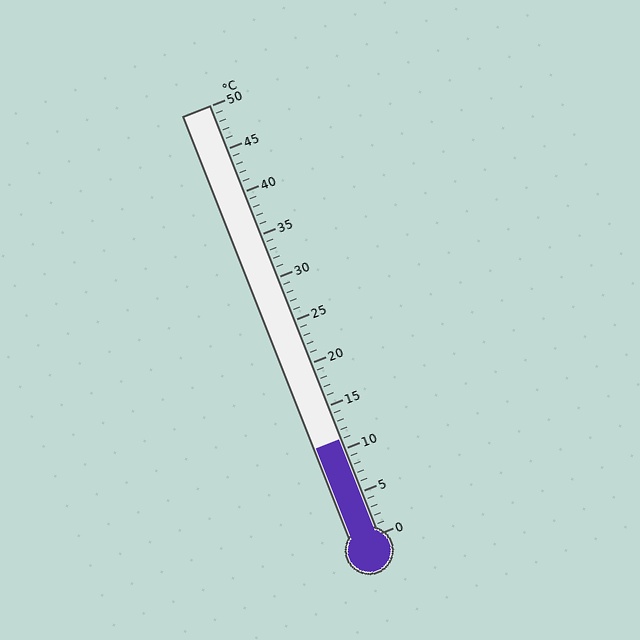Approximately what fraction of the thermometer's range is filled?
The thermometer is filled to approximately 20% of its range.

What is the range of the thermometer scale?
The thermometer scale ranges from 0°C to 50°C.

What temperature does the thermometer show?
The thermometer shows approximately 11°C.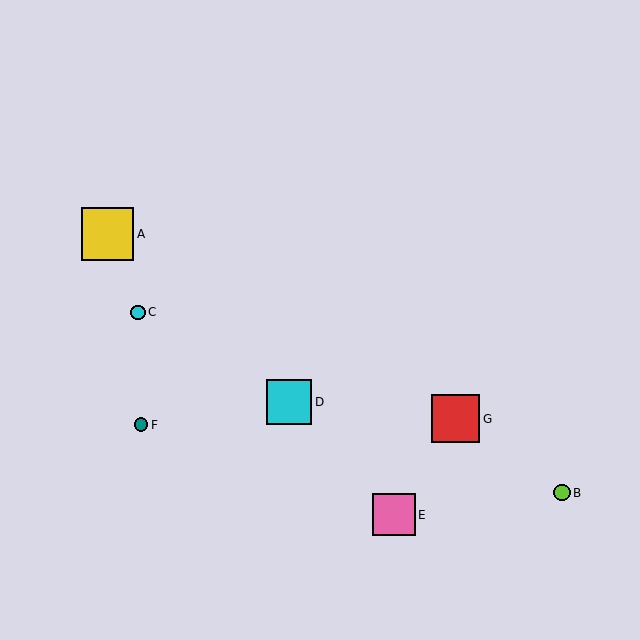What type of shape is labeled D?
Shape D is a cyan square.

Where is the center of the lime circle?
The center of the lime circle is at (562, 493).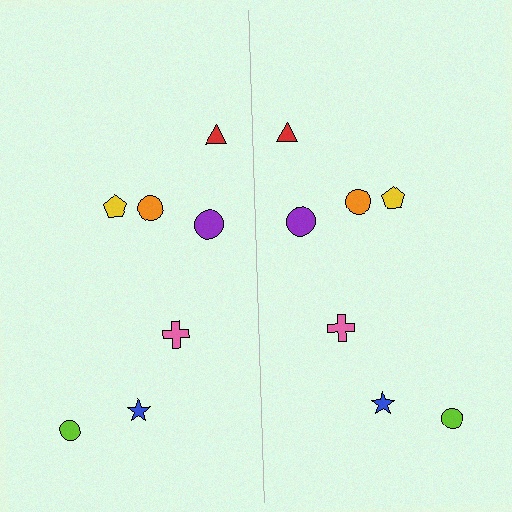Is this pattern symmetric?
Yes, this pattern has bilateral (reflection) symmetry.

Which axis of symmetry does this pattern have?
The pattern has a vertical axis of symmetry running through the center of the image.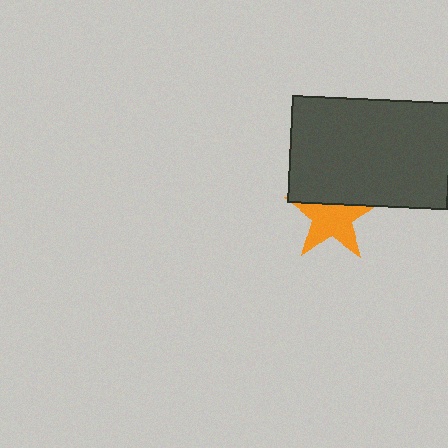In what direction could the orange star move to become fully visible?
The orange star could move down. That would shift it out from behind the dark gray rectangle entirely.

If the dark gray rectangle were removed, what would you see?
You would see the complete orange star.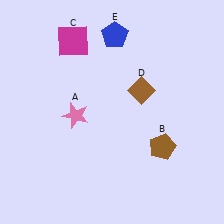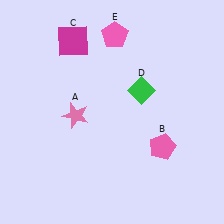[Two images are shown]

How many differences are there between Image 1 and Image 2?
There are 3 differences between the two images.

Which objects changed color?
B changed from brown to pink. D changed from brown to green. E changed from blue to pink.